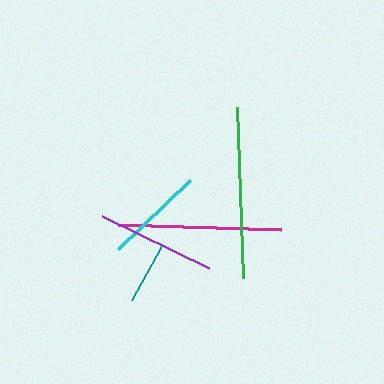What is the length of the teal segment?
The teal segment is approximately 62 pixels long.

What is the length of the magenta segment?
The magenta segment is approximately 163 pixels long.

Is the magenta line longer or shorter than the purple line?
The magenta line is longer than the purple line.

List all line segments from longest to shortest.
From longest to shortest: green, magenta, purple, cyan, teal.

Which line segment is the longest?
The green line is the longest at approximately 171 pixels.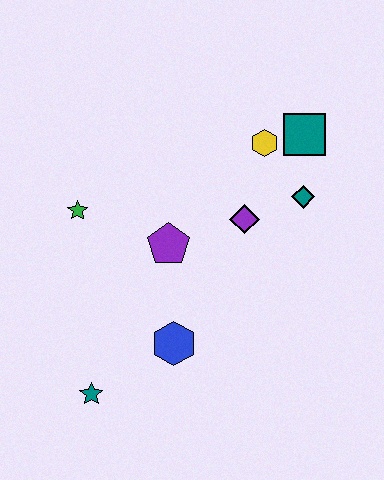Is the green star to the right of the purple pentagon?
No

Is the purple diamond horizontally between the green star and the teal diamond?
Yes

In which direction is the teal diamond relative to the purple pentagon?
The teal diamond is to the right of the purple pentagon.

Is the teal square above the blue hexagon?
Yes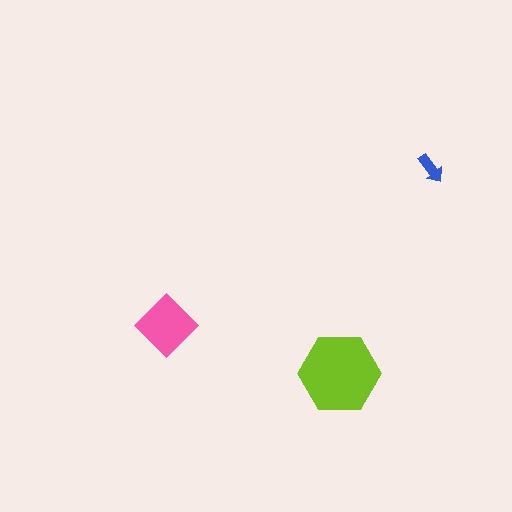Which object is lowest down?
The lime hexagon is bottommost.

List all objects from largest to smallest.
The lime hexagon, the pink diamond, the blue arrow.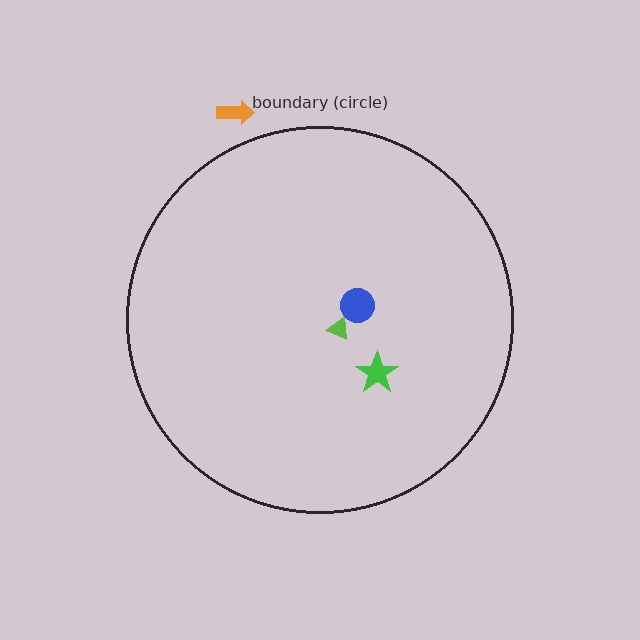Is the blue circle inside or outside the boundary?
Inside.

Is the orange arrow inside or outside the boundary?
Outside.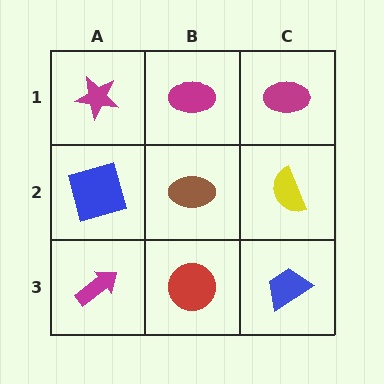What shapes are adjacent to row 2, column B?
A magenta ellipse (row 1, column B), a red circle (row 3, column B), a blue square (row 2, column A), a yellow semicircle (row 2, column C).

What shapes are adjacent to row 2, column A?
A magenta star (row 1, column A), a magenta arrow (row 3, column A), a brown ellipse (row 2, column B).